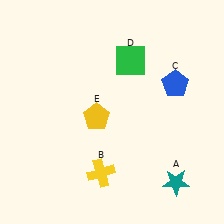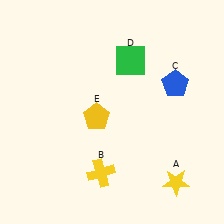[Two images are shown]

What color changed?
The star (A) changed from teal in Image 1 to yellow in Image 2.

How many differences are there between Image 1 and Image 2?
There is 1 difference between the two images.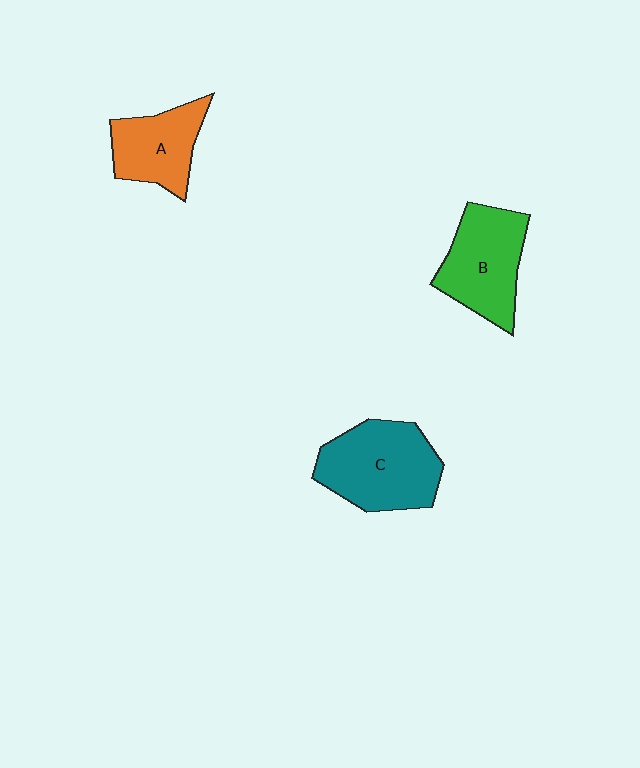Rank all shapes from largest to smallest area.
From largest to smallest: C (teal), B (green), A (orange).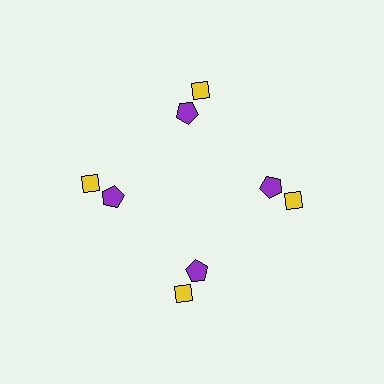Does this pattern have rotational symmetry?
Yes, this pattern has 4-fold rotational symmetry. It looks the same after rotating 90 degrees around the center.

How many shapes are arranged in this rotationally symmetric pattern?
There are 8 shapes, arranged in 4 groups of 2.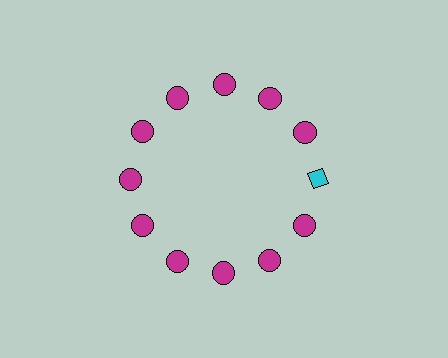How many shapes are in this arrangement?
There are 12 shapes arranged in a ring pattern.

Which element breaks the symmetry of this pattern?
The cyan diamond at roughly the 3 o'clock position breaks the symmetry. All other shapes are magenta circles.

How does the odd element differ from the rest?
It differs in both color (cyan instead of magenta) and shape (diamond instead of circle).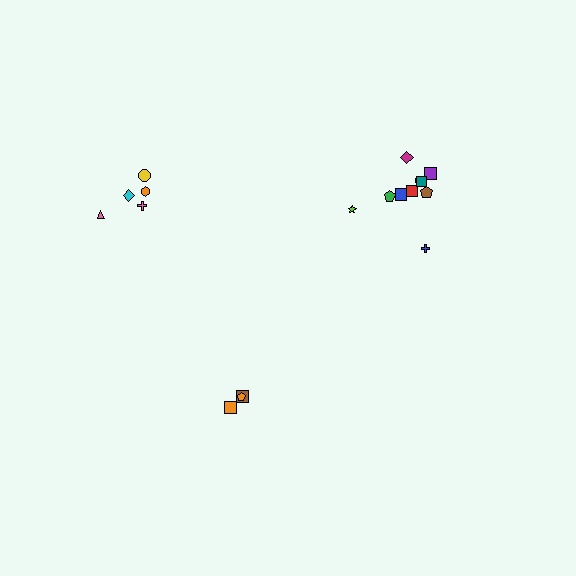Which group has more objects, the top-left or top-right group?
The top-right group.